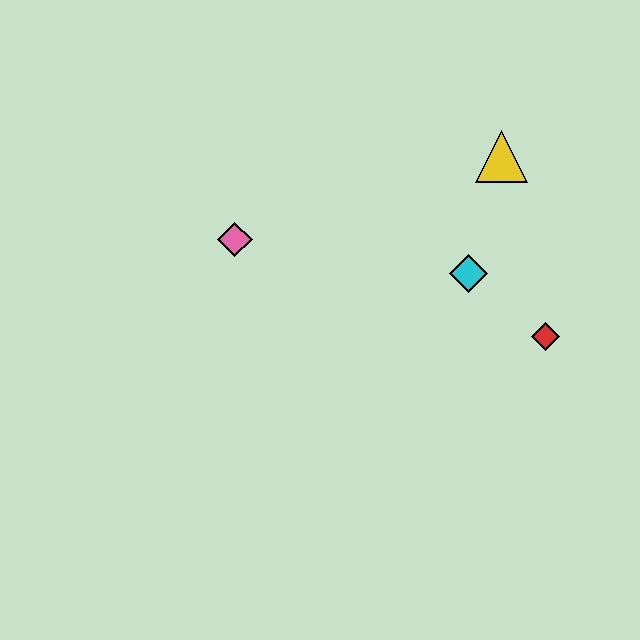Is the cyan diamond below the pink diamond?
Yes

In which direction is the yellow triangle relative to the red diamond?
The yellow triangle is above the red diamond.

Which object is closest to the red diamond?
The cyan diamond is closest to the red diamond.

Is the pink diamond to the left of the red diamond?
Yes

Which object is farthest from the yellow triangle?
The pink diamond is farthest from the yellow triangle.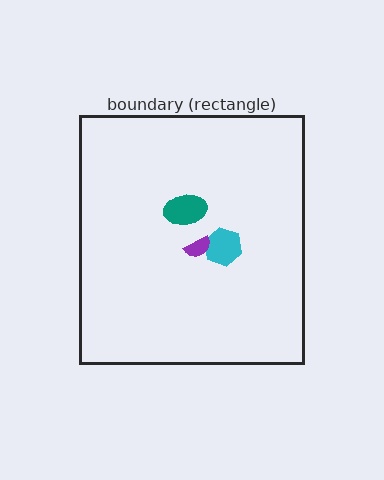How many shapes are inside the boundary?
3 inside, 0 outside.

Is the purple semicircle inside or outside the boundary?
Inside.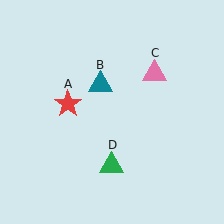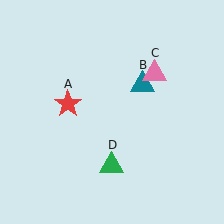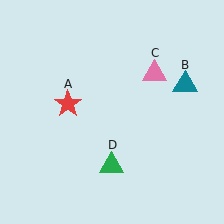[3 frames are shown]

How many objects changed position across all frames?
1 object changed position: teal triangle (object B).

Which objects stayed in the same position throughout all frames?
Red star (object A) and pink triangle (object C) and green triangle (object D) remained stationary.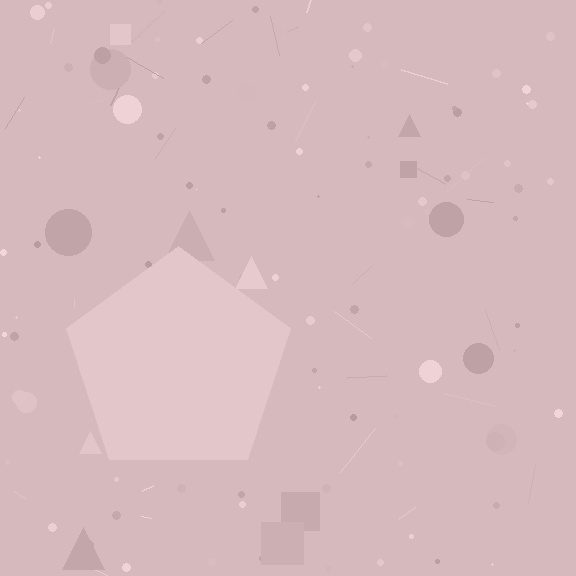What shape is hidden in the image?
A pentagon is hidden in the image.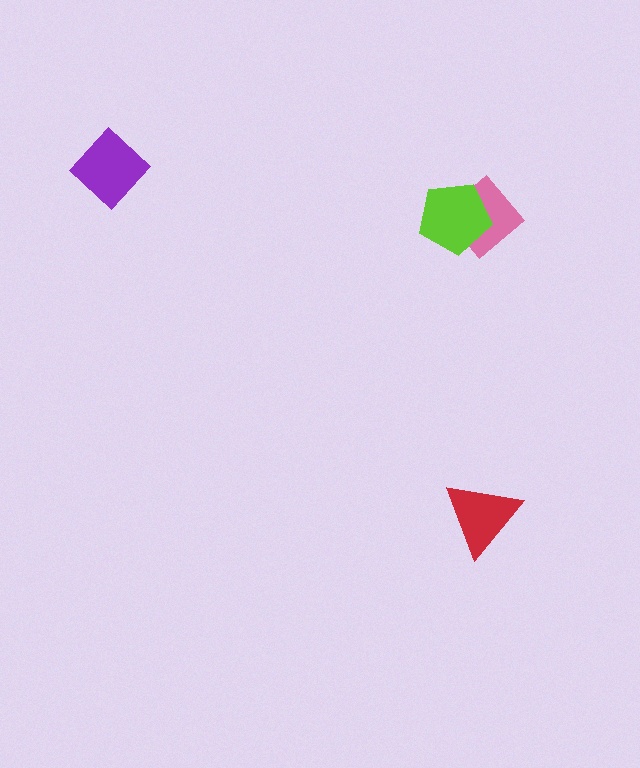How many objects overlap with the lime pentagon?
1 object overlaps with the lime pentagon.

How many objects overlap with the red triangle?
0 objects overlap with the red triangle.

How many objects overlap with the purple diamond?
0 objects overlap with the purple diamond.